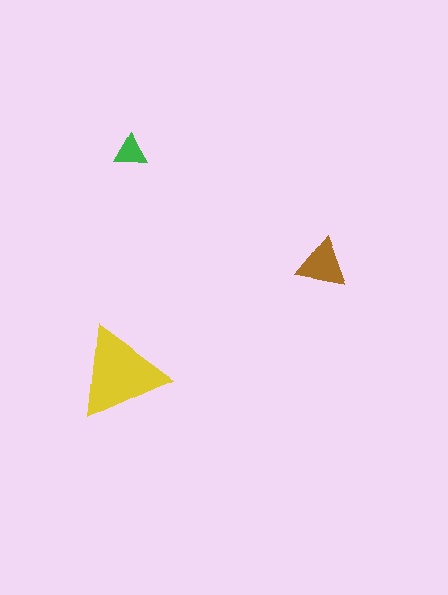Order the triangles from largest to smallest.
the yellow one, the brown one, the green one.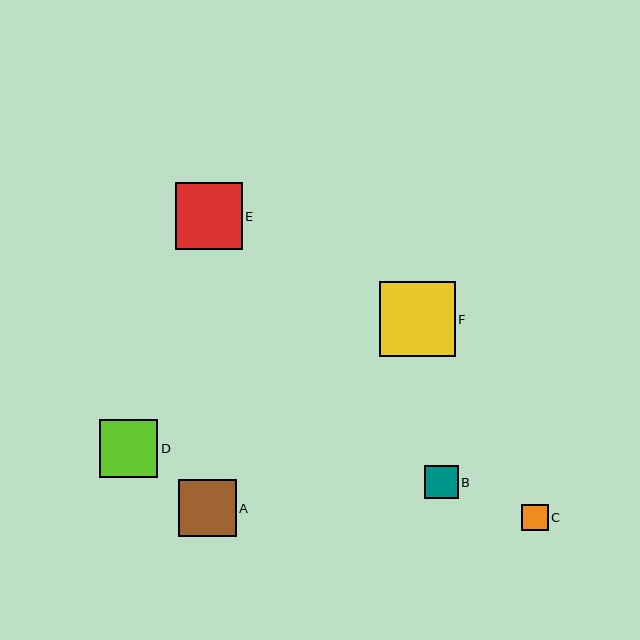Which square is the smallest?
Square C is the smallest with a size of approximately 26 pixels.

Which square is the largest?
Square F is the largest with a size of approximately 76 pixels.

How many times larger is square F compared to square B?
Square F is approximately 2.3 times the size of square B.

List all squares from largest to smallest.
From largest to smallest: F, E, D, A, B, C.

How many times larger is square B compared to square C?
Square B is approximately 1.3 times the size of square C.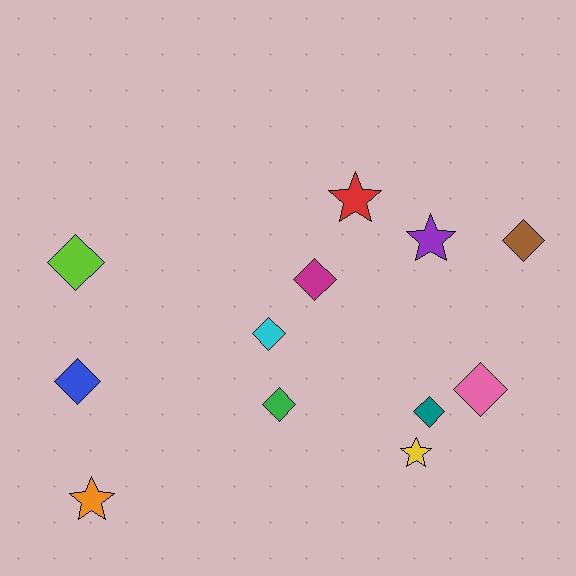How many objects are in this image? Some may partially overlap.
There are 12 objects.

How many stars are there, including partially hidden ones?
There are 4 stars.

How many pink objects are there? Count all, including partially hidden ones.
There is 1 pink object.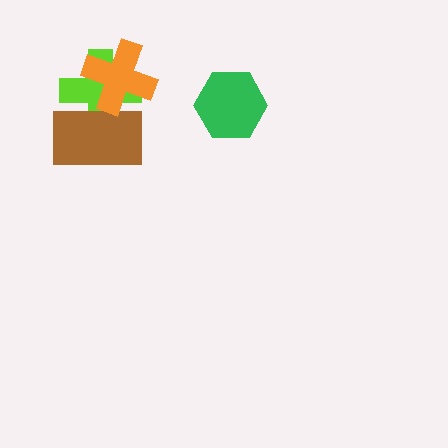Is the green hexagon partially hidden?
No, no other shape covers it.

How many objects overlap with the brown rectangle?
2 objects overlap with the brown rectangle.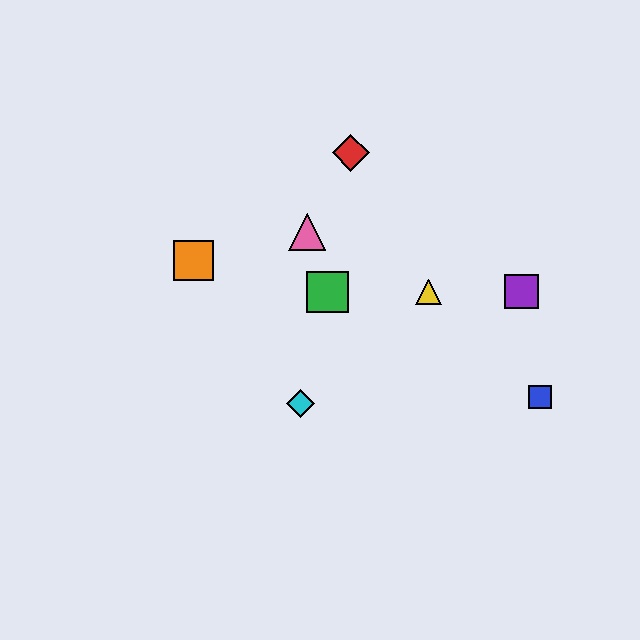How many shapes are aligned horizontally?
3 shapes (the green square, the yellow triangle, the purple square) are aligned horizontally.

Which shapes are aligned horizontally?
The green square, the yellow triangle, the purple square are aligned horizontally.